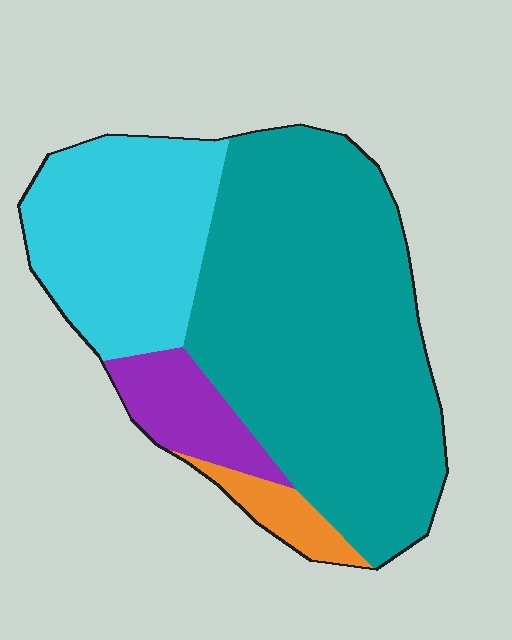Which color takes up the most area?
Teal, at roughly 60%.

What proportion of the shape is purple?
Purple takes up about one tenth (1/10) of the shape.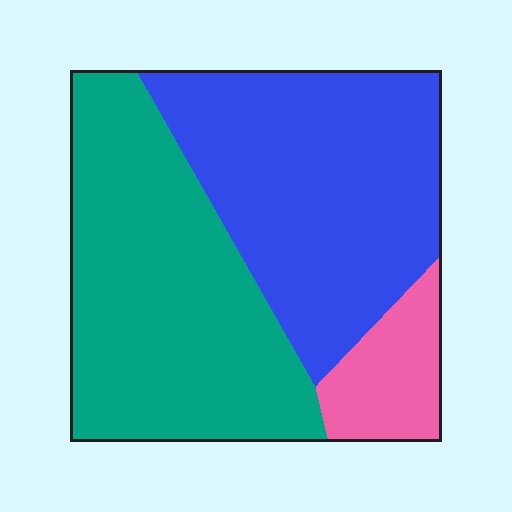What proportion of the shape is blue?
Blue takes up about two fifths (2/5) of the shape.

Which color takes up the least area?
Pink, at roughly 10%.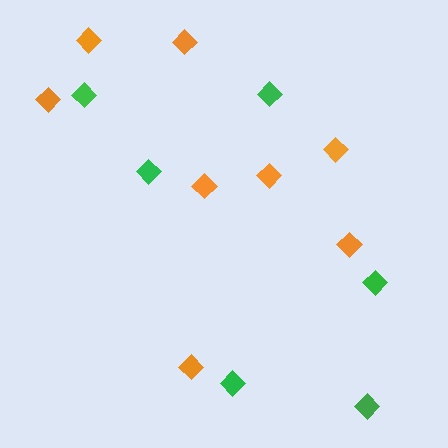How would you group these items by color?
There are 2 groups: one group of orange diamonds (8) and one group of green diamonds (6).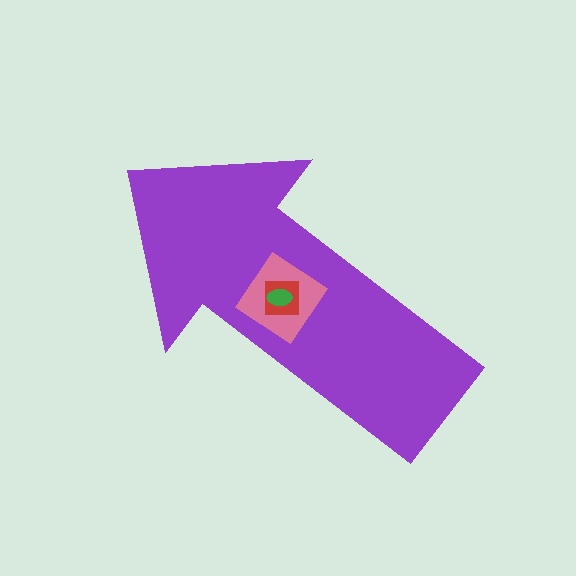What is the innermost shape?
The green ellipse.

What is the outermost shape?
The purple arrow.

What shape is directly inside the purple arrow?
The pink diamond.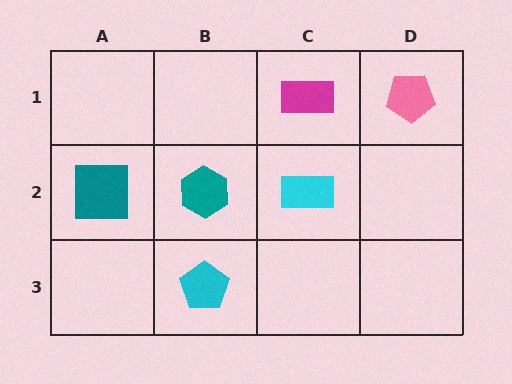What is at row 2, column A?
A teal square.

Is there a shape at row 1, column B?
No, that cell is empty.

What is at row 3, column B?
A cyan pentagon.